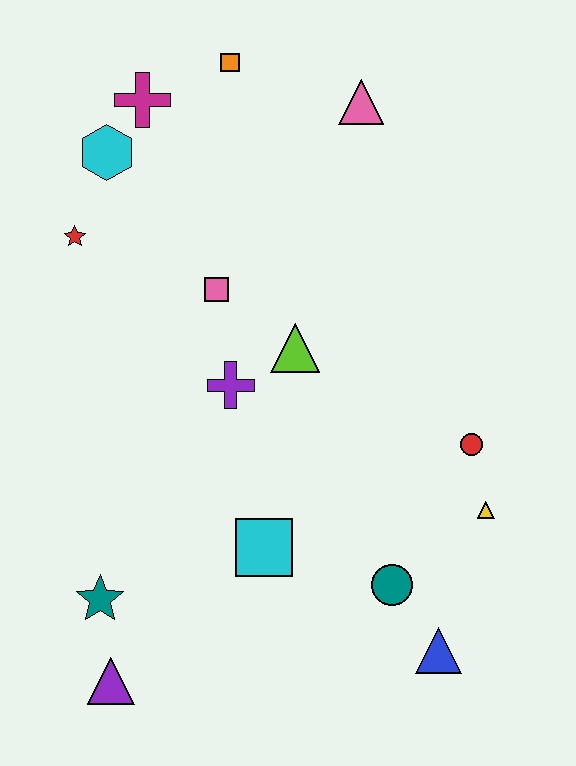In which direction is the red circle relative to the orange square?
The red circle is below the orange square.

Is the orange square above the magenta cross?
Yes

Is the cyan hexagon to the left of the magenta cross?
Yes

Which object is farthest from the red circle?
The magenta cross is farthest from the red circle.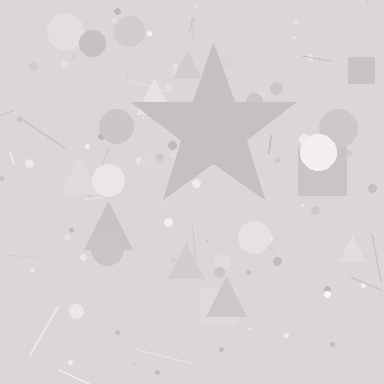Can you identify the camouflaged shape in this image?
The camouflaged shape is a star.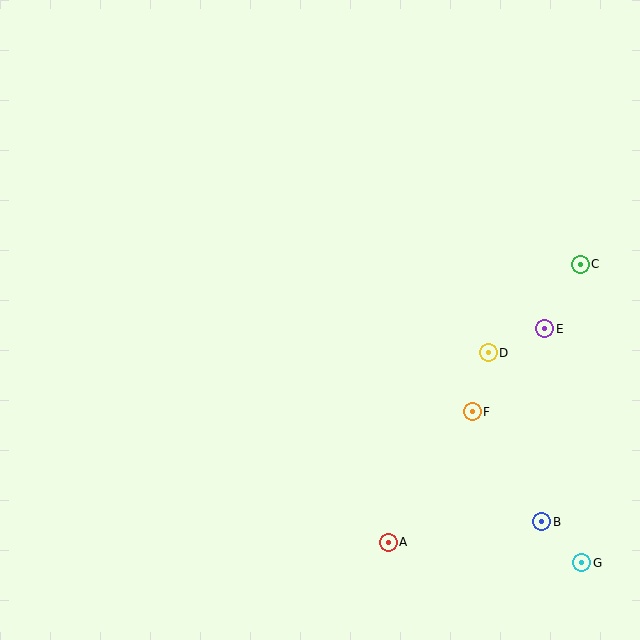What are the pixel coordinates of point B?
Point B is at (542, 522).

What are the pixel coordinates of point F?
Point F is at (472, 412).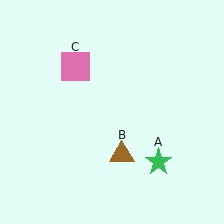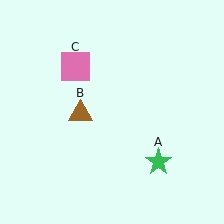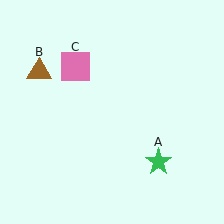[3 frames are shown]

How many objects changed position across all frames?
1 object changed position: brown triangle (object B).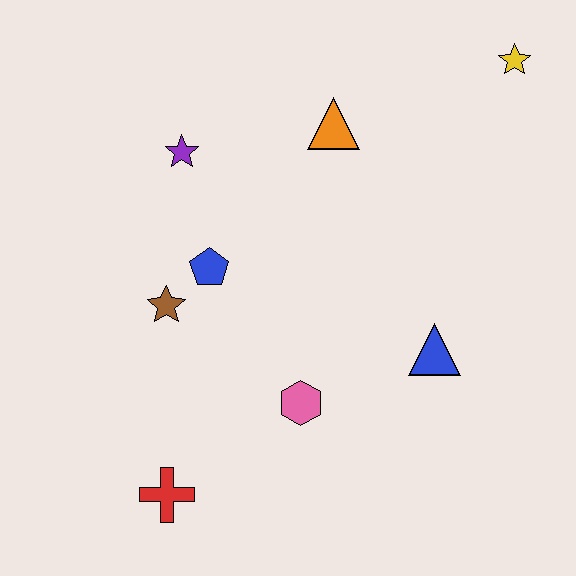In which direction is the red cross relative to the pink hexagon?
The red cross is to the left of the pink hexagon.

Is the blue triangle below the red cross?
No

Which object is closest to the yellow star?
The orange triangle is closest to the yellow star.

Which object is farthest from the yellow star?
The red cross is farthest from the yellow star.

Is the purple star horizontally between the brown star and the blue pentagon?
Yes